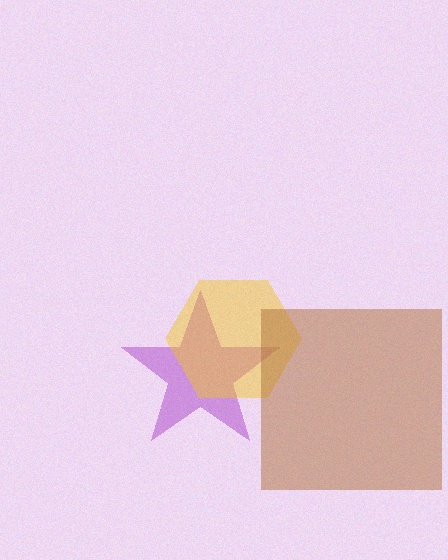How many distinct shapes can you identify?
There are 3 distinct shapes: a purple star, a yellow hexagon, a brown square.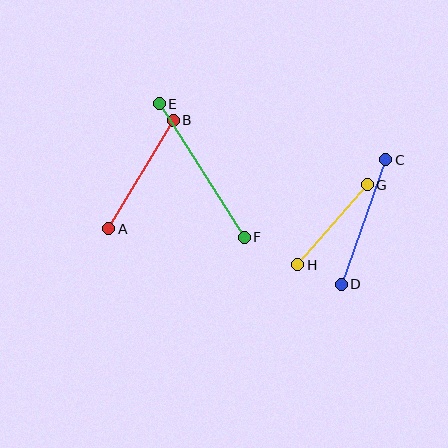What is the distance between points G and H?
The distance is approximately 106 pixels.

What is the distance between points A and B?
The distance is approximately 126 pixels.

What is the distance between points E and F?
The distance is approximately 158 pixels.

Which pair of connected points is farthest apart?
Points E and F are farthest apart.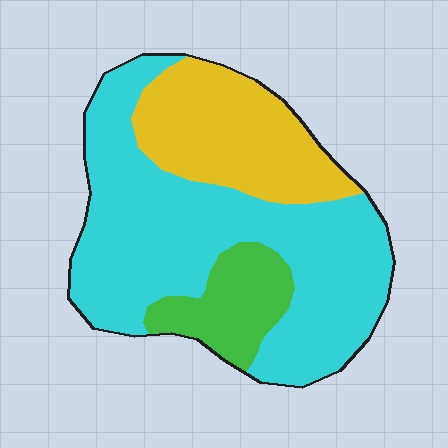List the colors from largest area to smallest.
From largest to smallest: cyan, yellow, green.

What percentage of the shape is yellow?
Yellow covers around 25% of the shape.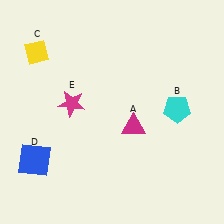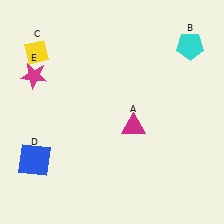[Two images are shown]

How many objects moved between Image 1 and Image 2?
2 objects moved between the two images.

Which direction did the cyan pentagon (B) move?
The cyan pentagon (B) moved up.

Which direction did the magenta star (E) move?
The magenta star (E) moved left.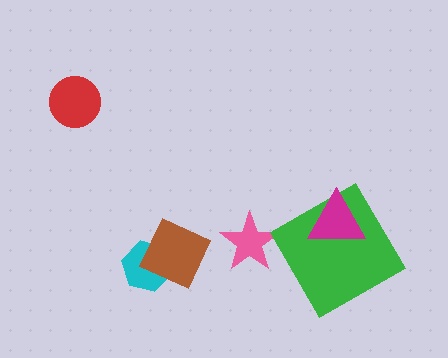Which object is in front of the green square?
The magenta triangle is in front of the green square.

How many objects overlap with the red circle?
0 objects overlap with the red circle.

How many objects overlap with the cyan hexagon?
1 object overlaps with the cyan hexagon.